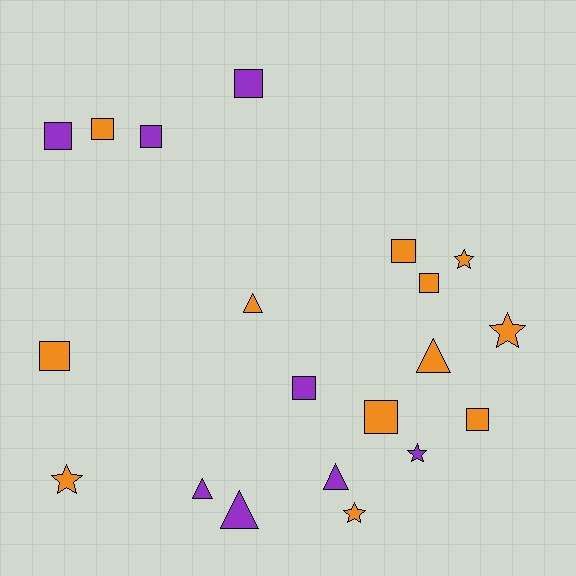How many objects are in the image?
There are 20 objects.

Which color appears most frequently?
Orange, with 12 objects.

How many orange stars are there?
There are 4 orange stars.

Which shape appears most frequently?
Square, with 10 objects.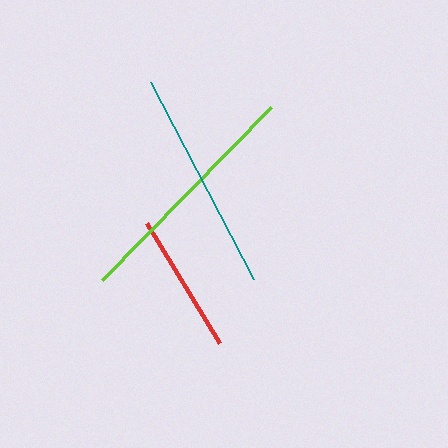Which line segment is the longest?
The lime line is the longest at approximately 242 pixels.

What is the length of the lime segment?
The lime segment is approximately 242 pixels long.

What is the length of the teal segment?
The teal segment is approximately 223 pixels long.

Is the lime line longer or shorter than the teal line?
The lime line is longer than the teal line.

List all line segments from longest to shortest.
From longest to shortest: lime, teal, red.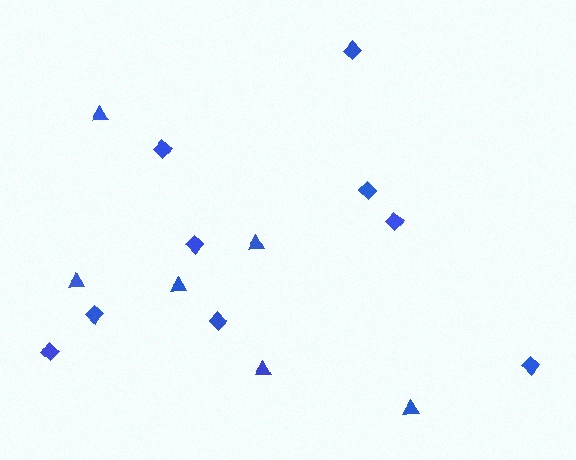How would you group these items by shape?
There are 2 groups: one group of diamonds (9) and one group of triangles (6).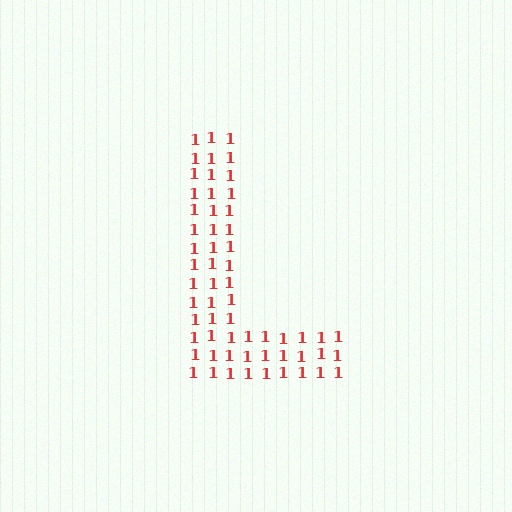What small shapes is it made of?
It is made of small digit 1's.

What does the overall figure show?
The overall figure shows the letter L.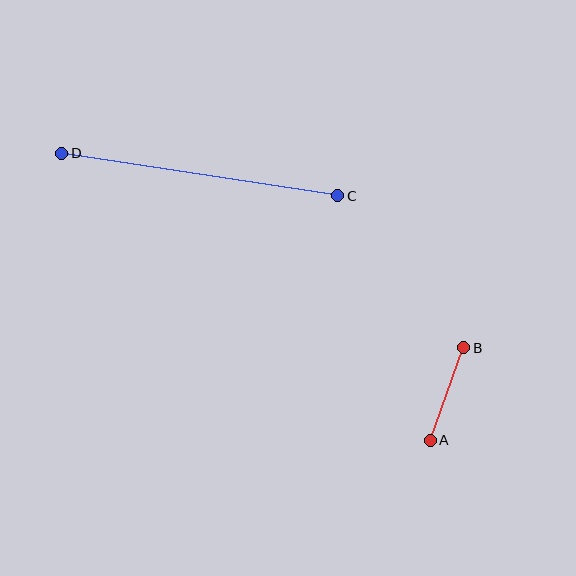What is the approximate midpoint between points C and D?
The midpoint is at approximately (200, 175) pixels.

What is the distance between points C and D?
The distance is approximately 279 pixels.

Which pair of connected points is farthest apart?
Points C and D are farthest apart.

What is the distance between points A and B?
The distance is approximately 99 pixels.